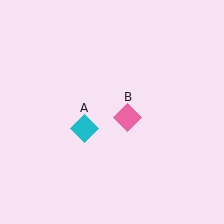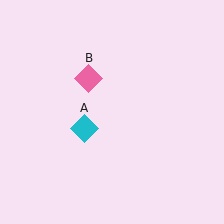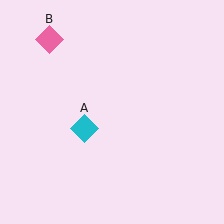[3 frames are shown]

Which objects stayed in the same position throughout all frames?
Cyan diamond (object A) remained stationary.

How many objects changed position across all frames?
1 object changed position: pink diamond (object B).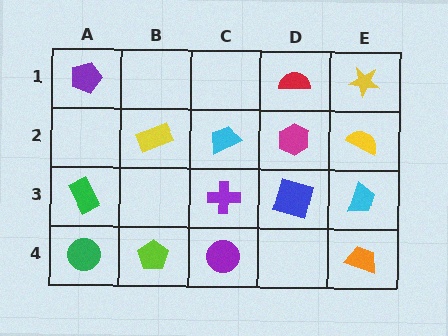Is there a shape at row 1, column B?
No, that cell is empty.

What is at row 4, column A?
A green circle.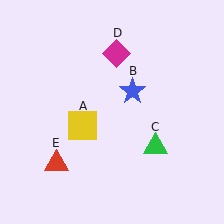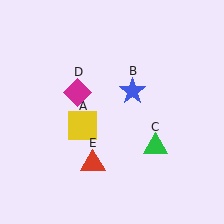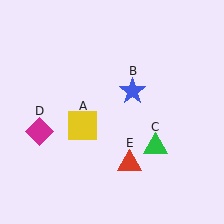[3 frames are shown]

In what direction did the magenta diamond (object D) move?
The magenta diamond (object D) moved down and to the left.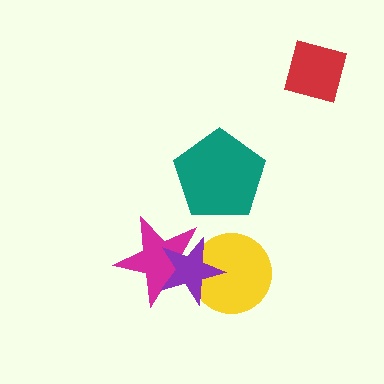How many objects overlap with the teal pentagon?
0 objects overlap with the teal pentagon.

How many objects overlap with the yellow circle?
2 objects overlap with the yellow circle.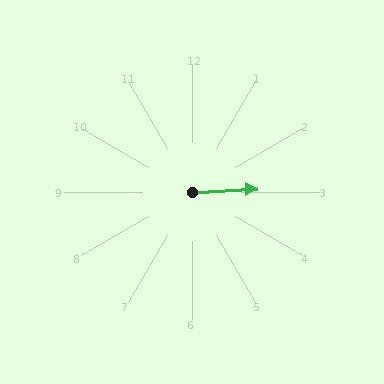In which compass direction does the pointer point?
East.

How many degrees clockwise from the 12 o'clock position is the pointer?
Approximately 87 degrees.